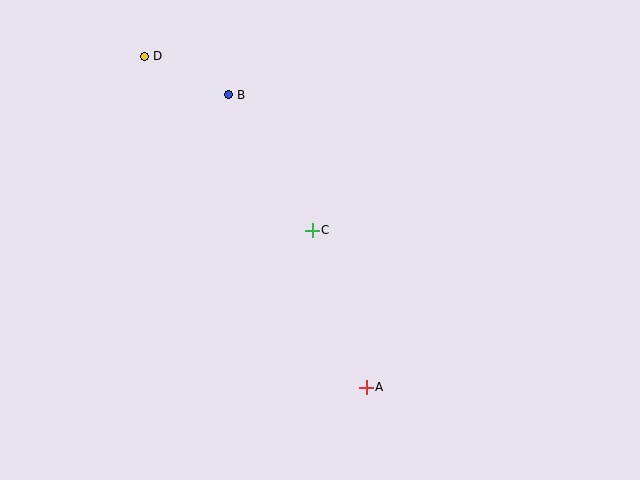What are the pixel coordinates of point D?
Point D is at (144, 56).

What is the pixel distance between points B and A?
The distance between B and A is 324 pixels.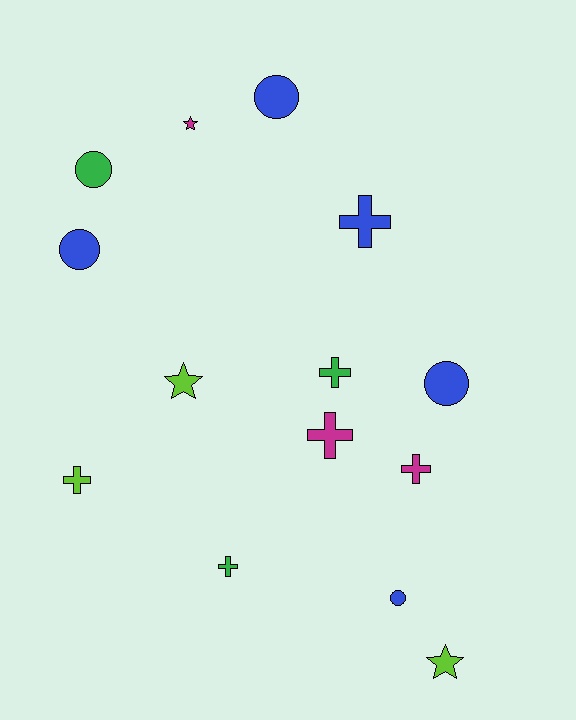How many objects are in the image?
There are 14 objects.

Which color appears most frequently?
Blue, with 5 objects.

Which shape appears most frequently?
Cross, with 6 objects.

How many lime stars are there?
There are 2 lime stars.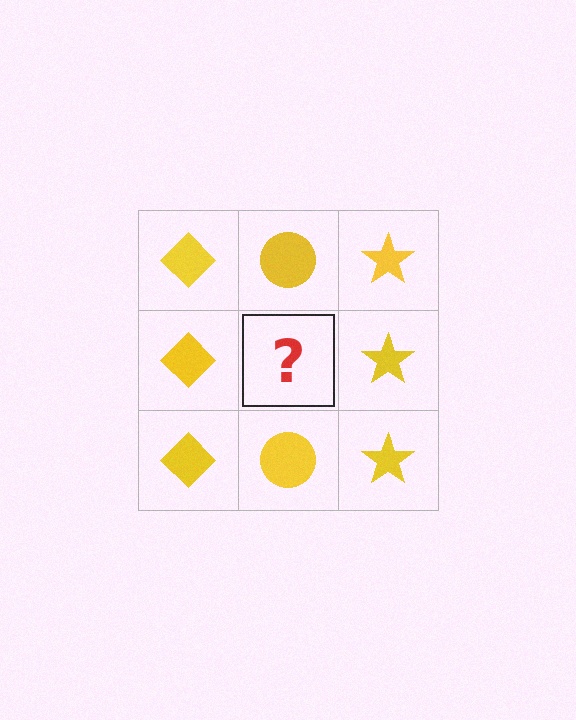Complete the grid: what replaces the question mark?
The question mark should be replaced with a yellow circle.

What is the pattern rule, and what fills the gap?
The rule is that each column has a consistent shape. The gap should be filled with a yellow circle.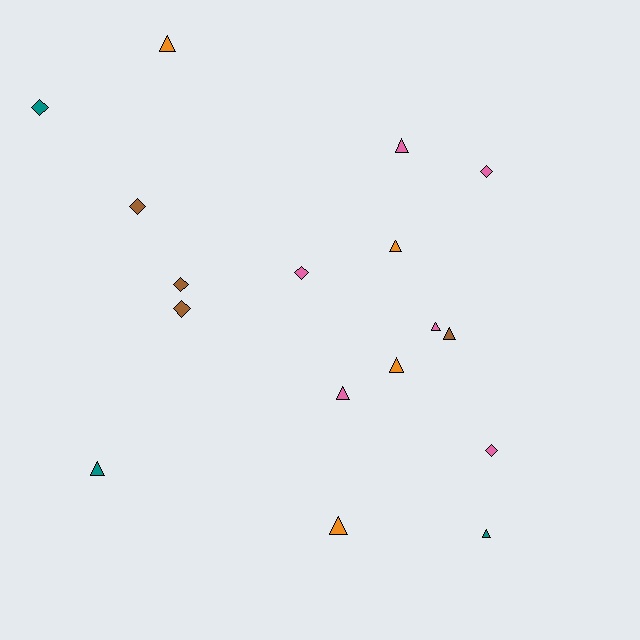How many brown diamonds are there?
There are 3 brown diamonds.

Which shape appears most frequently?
Triangle, with 10 objects.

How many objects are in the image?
There are 17 objects.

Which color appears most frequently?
Pink, with 6 objects.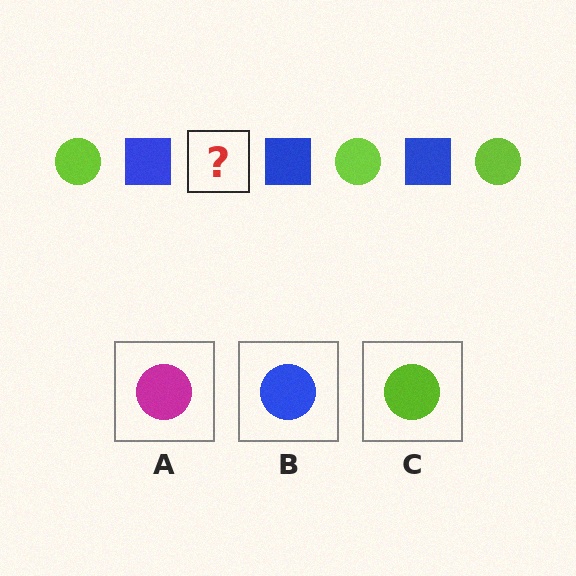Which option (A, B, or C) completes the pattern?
C.